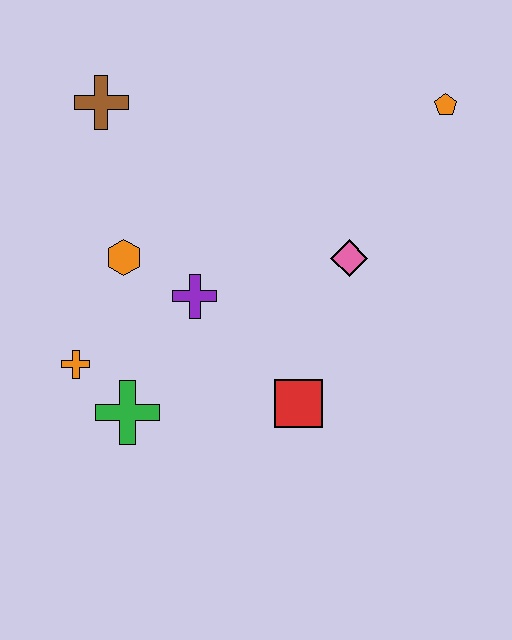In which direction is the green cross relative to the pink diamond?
The green cross is to the left of the pink diamond.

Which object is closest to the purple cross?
The orange hexagon is closest to the purple cross.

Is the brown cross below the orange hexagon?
No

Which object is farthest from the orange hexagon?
The orange pentagon is farthest from the orange hexagon.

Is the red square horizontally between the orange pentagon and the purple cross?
Yes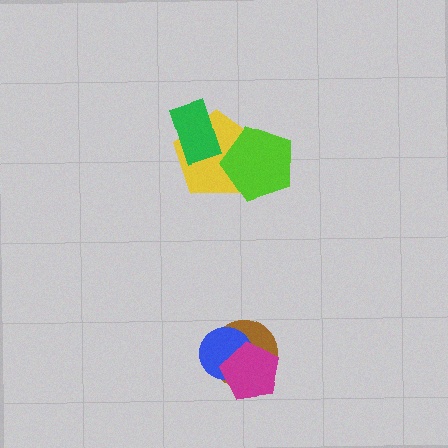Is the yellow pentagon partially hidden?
Yes, it is partially covered by another shape.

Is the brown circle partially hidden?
Yes, it is partially covered by another shape.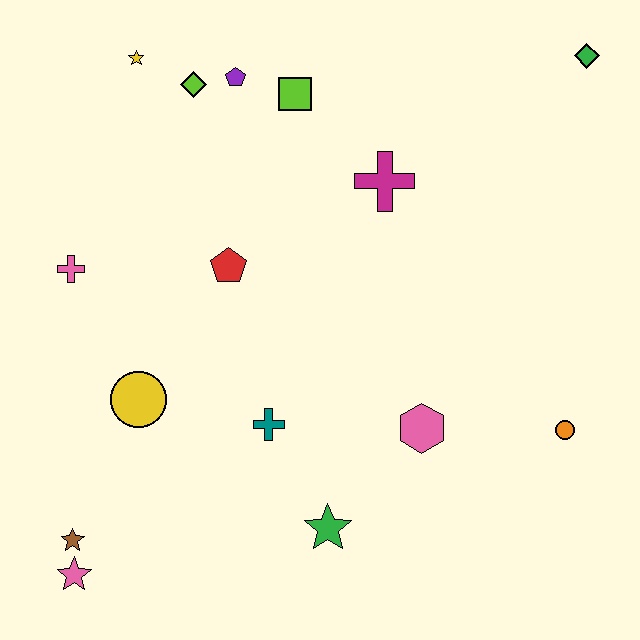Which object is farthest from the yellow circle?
The green diamond is farthest from the yellow circle.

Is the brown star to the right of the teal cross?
No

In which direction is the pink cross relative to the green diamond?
The pink cross is to the left of the green diamond.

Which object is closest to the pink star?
The brown star is closest to the pink star.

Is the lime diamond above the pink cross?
Yes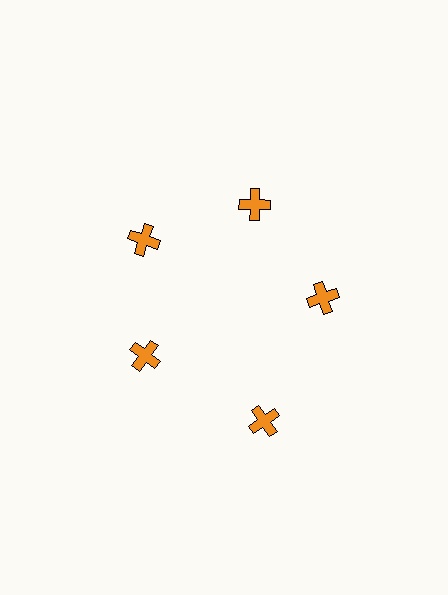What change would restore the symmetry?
The symmetry would be restored by moving it inward, back onto the ring so that all 5 crosses sit at equal angles and equal distance from the center.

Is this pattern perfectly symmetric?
No. The 5 orange crosses are arranged in a ring, but one element near the 5 o'clock position is pushed outward from the center, breaking the 5-fold rotational symmetry.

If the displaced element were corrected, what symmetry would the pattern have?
It would have 5-fold rotational symmetry — the pattern would map onto itself every 72 degrees.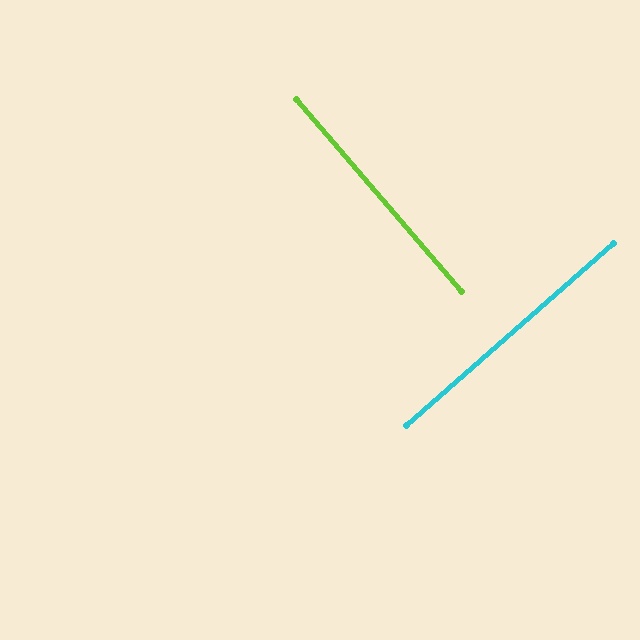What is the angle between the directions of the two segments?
Approximately 89 degrees.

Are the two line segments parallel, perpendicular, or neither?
Perpendicular — they meet at approximately 89°.